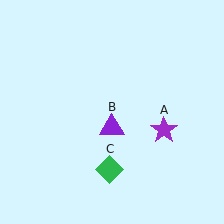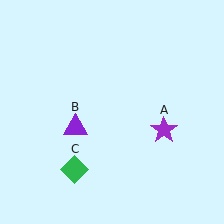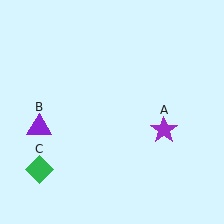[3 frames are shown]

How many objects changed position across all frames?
2 objects changed position: purple triangle (object B), green diamond (object C).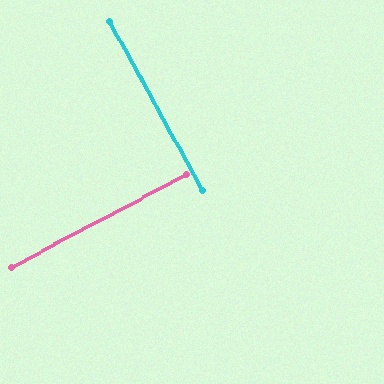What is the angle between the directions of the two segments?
Approximately 89 degrees.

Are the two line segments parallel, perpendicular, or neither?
Perpendicular — they meet at approximately 89°.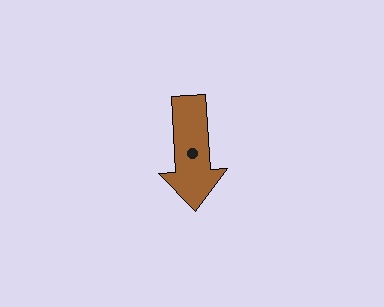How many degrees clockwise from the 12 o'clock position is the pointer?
Approximately 177 degrees.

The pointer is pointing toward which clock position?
Roughly 6 o'clock.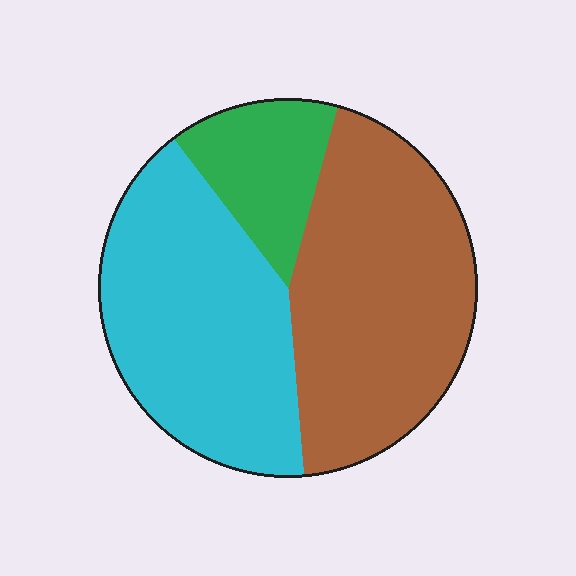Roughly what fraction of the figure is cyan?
Cyan takes up between a third and a half of the figure.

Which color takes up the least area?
Green, at roughly 15%.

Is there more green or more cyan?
Cyan.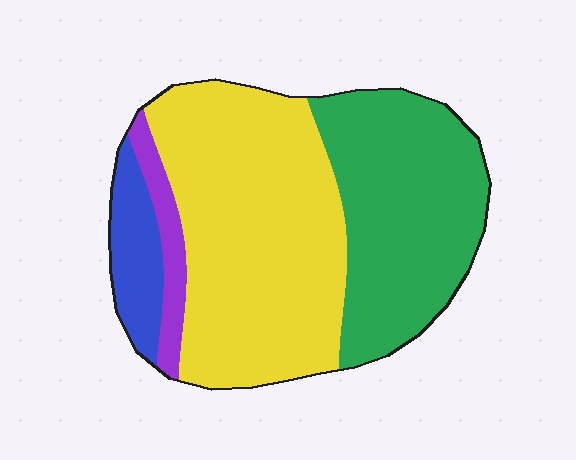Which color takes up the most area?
Yellow, at roughly 50%.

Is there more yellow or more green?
Yellow.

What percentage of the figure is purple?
Purple covers around 5% of the figure.